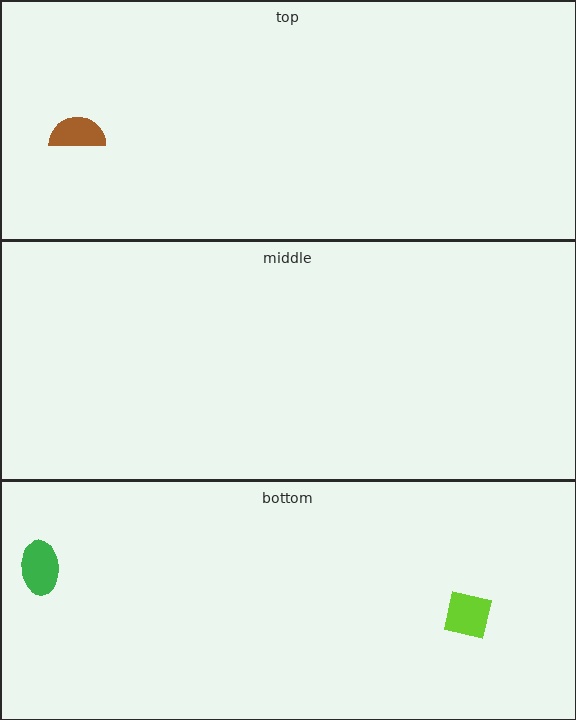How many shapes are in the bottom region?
2.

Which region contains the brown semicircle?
The top region.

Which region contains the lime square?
The bottom region.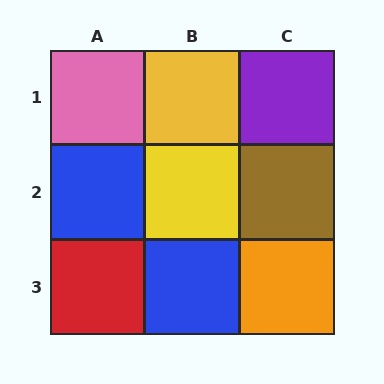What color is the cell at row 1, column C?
Purple.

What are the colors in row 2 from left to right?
Blue, yellow, brown.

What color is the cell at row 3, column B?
Blue.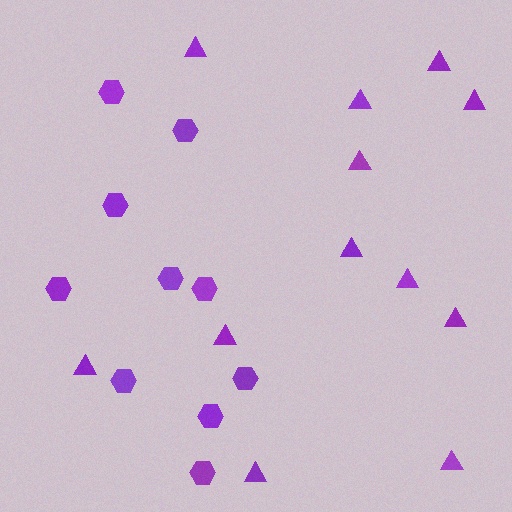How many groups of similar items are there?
There are 2 groups: one group of hexagons (10) and one group of triangles (12).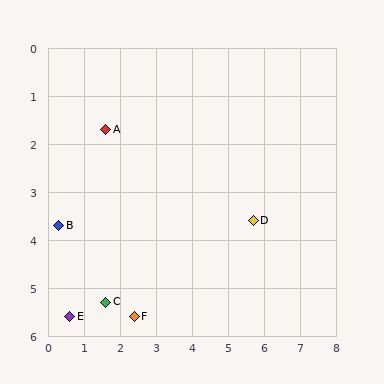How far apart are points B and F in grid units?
Points B and F are about 2.8 grid units apart.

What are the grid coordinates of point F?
Point F is at approximately (2.4, 5.6).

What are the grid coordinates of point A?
Point A is at approximately (1.6, 1.7).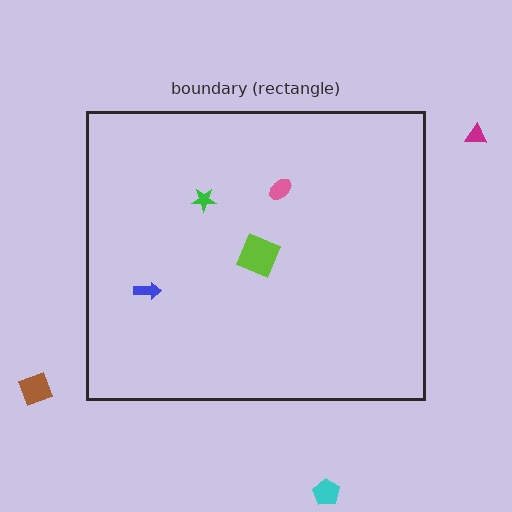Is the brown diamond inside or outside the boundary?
Outside.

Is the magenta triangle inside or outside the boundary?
Outside.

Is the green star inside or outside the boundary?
Inside.